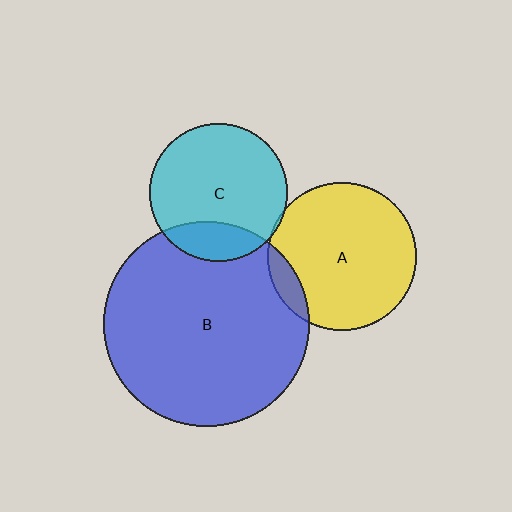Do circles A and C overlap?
Yes.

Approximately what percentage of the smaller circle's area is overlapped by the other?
Approximately 5%.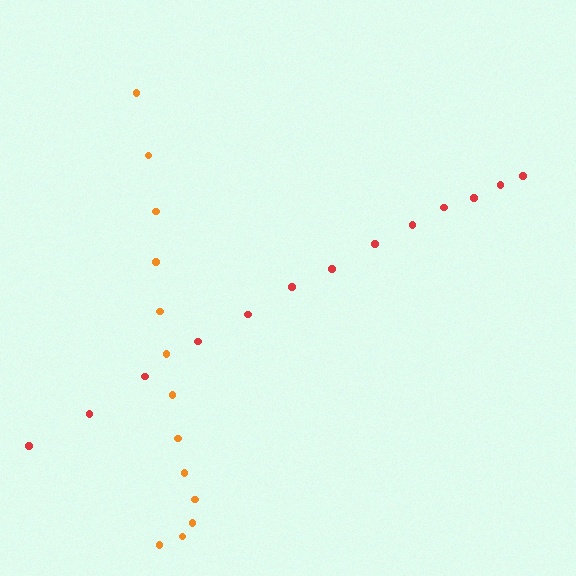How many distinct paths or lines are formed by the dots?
There are 2 distinct paths.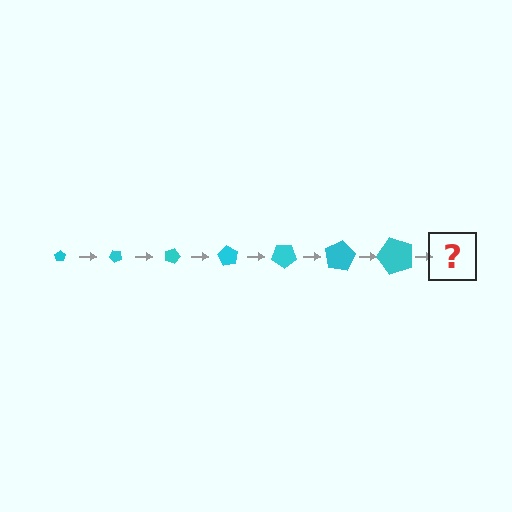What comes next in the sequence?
The next element should be a pentagon, larger than the previous one and rotated 315 degrees from the start.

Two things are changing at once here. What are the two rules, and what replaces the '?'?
The two rules are that the pentagon grows larger each step and it rotates 45 degrees each step. The '?' should be a pentagon, larger than the previous one and rotated 315 degrees from the start.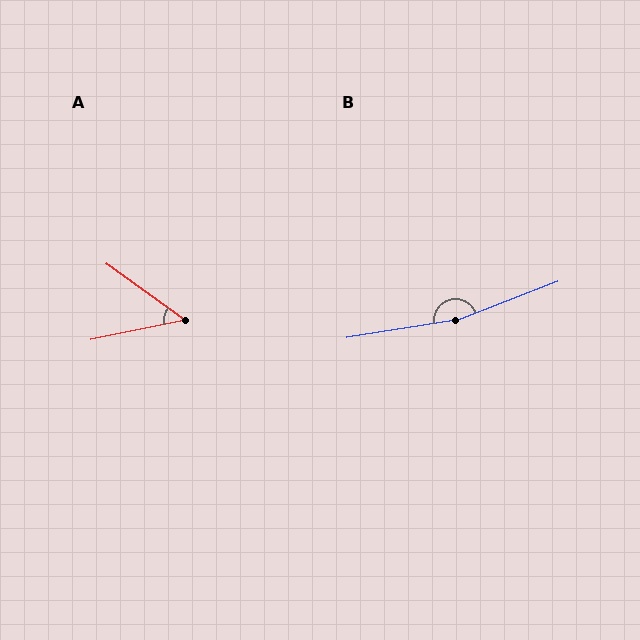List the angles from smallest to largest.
A (47°), B (168°).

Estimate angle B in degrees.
Approximately 168 degrees.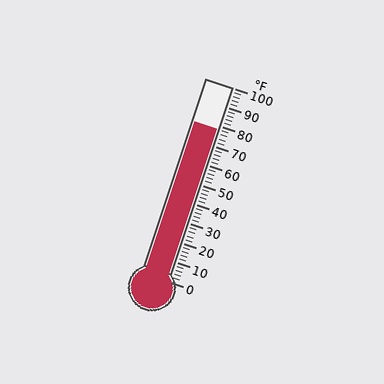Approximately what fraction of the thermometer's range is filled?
The thermometer is filled to approximately 80% of its range.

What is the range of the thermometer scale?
The thermometer scale ranges from 0°F to 100°F.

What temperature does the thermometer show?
The thermometer shows approximately 78°F.